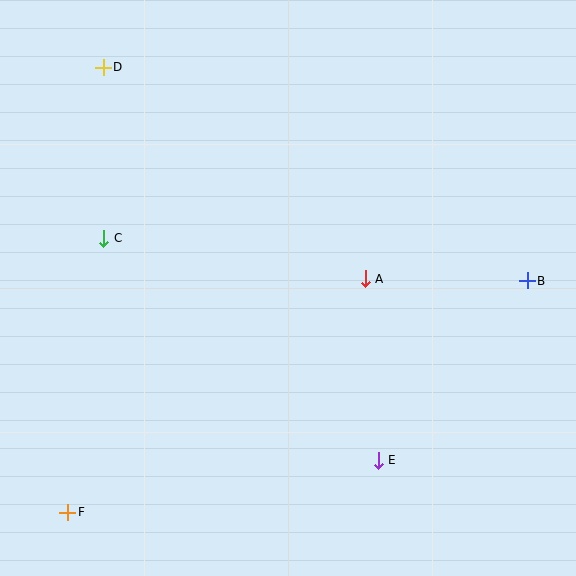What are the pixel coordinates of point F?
Point F is at (68, 512).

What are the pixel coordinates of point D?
Point D is at (103, 67).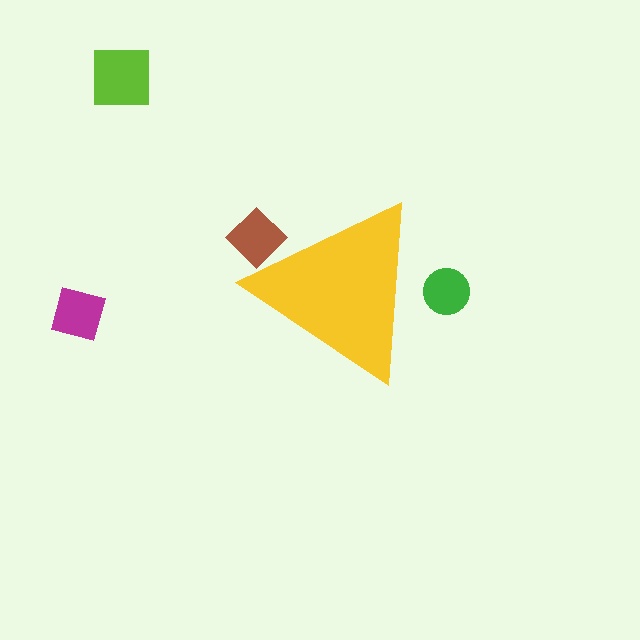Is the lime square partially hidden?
No, the lime square is fully visible.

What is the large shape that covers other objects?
A yellow triangle.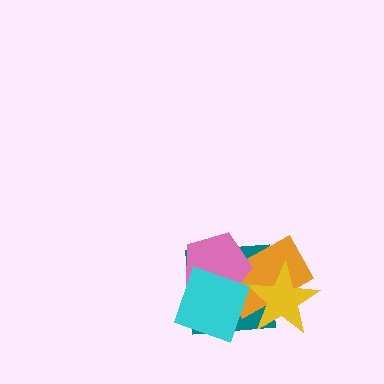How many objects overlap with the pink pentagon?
3 objects overlap with the pink pentagon.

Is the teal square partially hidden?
Yes, it is partially covered by another shape.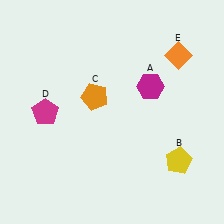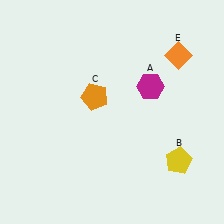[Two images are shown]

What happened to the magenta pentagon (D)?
The magenta pentagon (D) was removed in Image 2. It was in the bottom-left area of Image 1.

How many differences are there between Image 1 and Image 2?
There is 1 difference between the two images.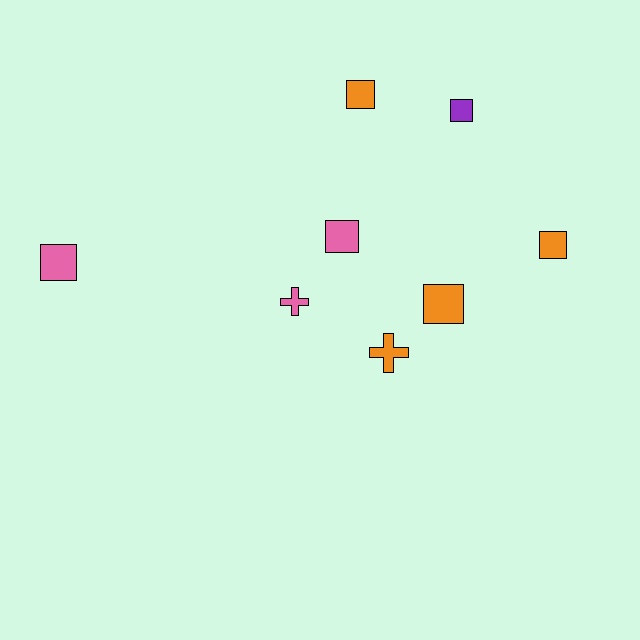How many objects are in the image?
There are 8 objects.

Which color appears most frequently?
Orange, with 4 objects.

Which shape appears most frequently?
Square, with 6 objects.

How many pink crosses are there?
There is 1 pink cross.